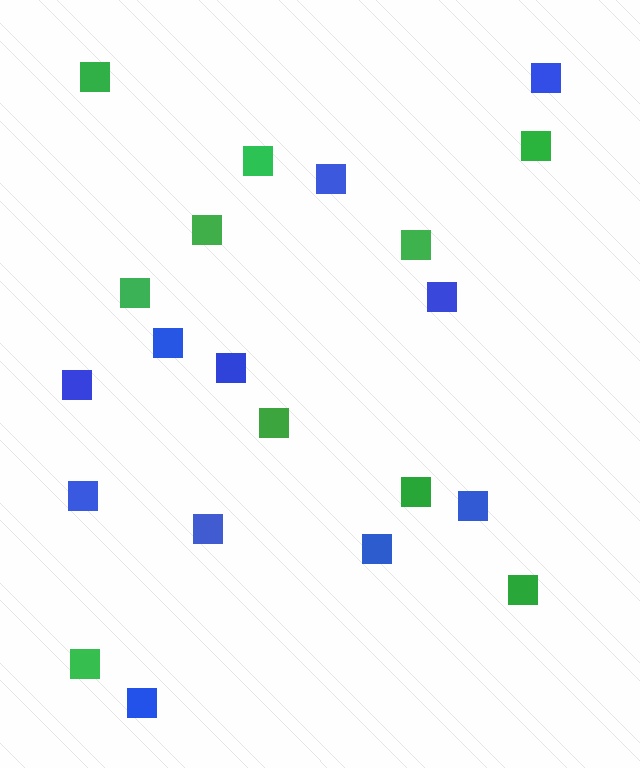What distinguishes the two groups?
There are 2 groups: one group of blue squares (11) and one group of green squares (10).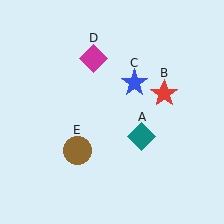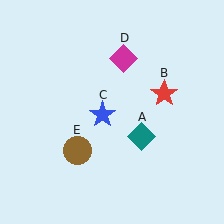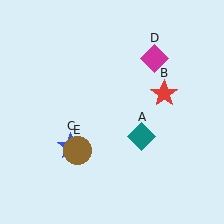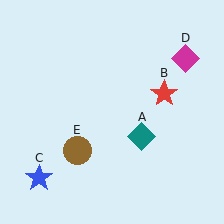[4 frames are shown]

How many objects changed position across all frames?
2 objects changed position: blue star (object C), magenta diamond (object D).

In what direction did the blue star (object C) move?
The blue star (object C) moved down and to the left.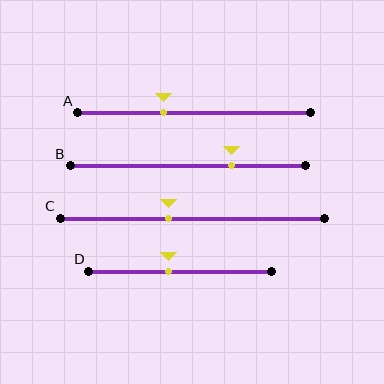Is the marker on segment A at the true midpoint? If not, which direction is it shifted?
No, the marker on segment A is shifted to the left by about 13% of the segment length.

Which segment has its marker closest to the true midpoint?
Segment D has its marker closest to the true midpoint.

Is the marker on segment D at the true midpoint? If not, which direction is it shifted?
No, the marker on segment D is shifted to the left by about 6% of the segment length.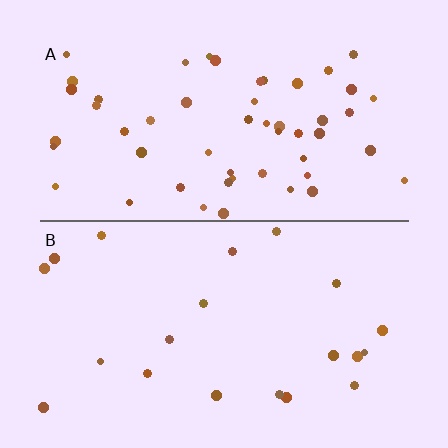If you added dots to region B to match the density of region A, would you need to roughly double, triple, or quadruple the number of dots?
Approximately triple.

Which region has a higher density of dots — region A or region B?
A (the top).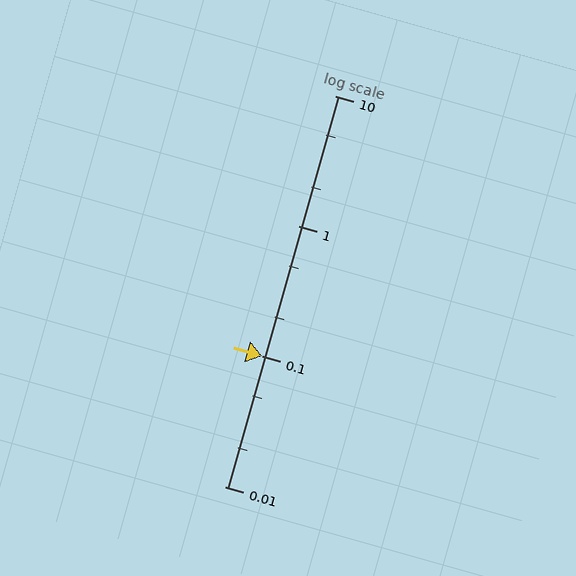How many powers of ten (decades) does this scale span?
The scale spans 3 decades, from 0.01 to 10.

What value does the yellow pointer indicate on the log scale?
The pointer indicates approximately 0.1.